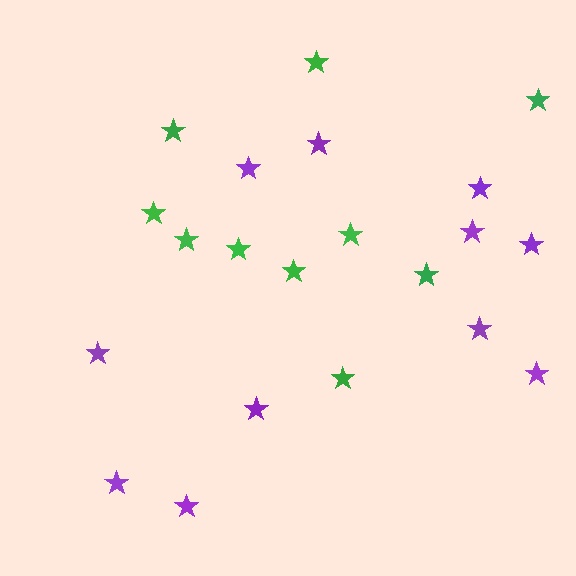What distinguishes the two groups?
There are 2 groups: one group of green stars (10) and one group of purple stars (11).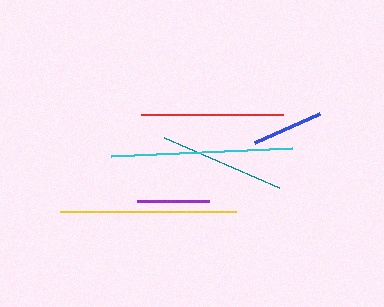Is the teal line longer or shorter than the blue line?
The teal line is longer than the blue line.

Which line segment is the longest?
The cyan line is the longest at approximately 181 pixels.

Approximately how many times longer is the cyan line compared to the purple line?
The cyan line is approximately 2.5 times the length of the purple line.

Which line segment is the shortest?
The blue line is the shortest at approximately 71 pixels.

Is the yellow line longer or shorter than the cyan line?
The cyan line is longer than the yellow line.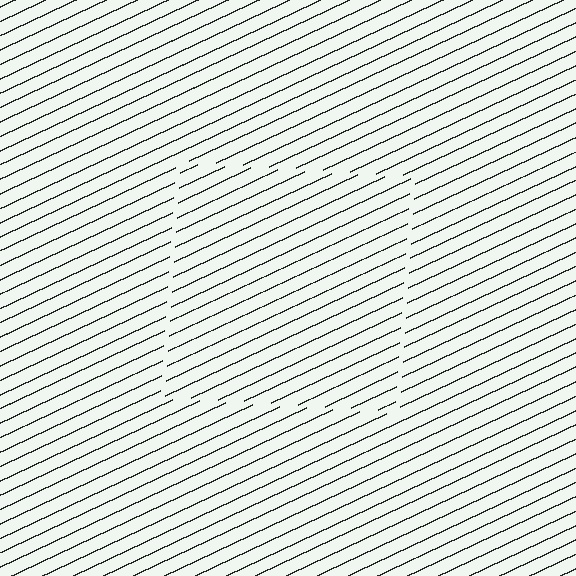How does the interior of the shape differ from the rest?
The interior of the shape contains the same grating, shifted by half a period — the contour is defined by the phase discontinuity where line-ends from the inner and outer gratings abut.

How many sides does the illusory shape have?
4 sides — the line-ends trace a square.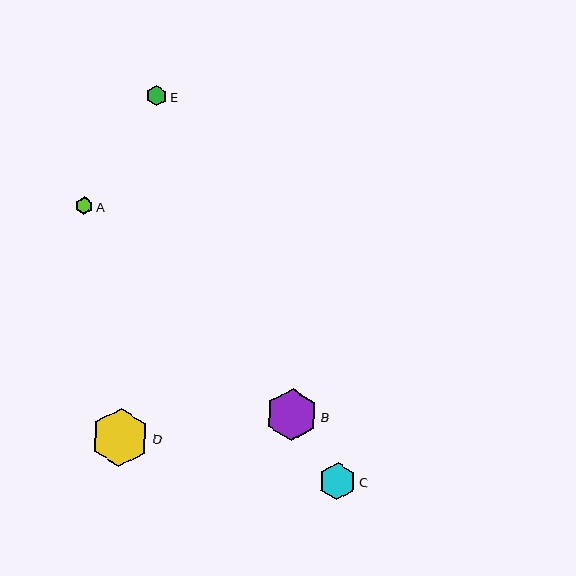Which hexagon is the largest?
Hexagon D is the largest with a size of approximately 59 pixels.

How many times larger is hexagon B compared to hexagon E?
Hexagon B is approximately 2.5 times the size of hexagon E.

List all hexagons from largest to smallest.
From largest to smallest: D, B, C, E, A.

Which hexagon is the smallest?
Hexagon A is the smallest with a size of approximately 18 pixels.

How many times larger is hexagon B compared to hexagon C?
Hexagon B is approximately 1.4 times the size of hexagon C.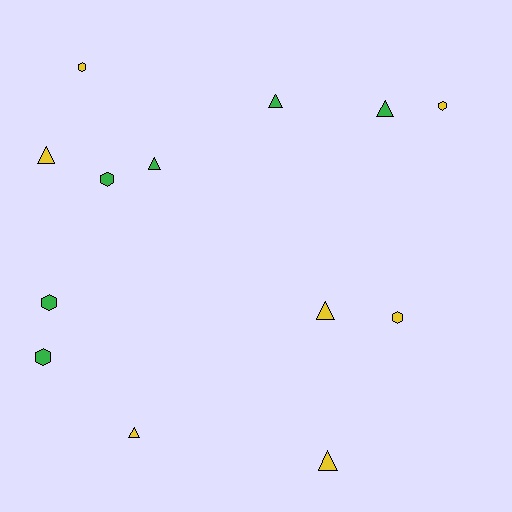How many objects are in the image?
There are 13 objects.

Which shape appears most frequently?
Triangle, with 7 objects.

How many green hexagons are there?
There are 3 green hexagons.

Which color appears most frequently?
Yellow, with 7 objects.